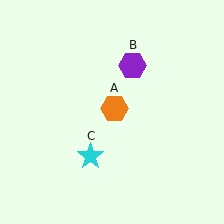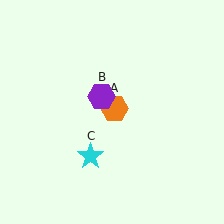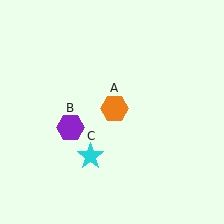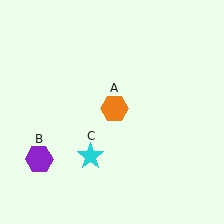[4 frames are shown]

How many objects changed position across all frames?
1 object changed position: purple hexagon (object B).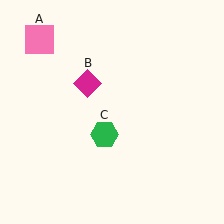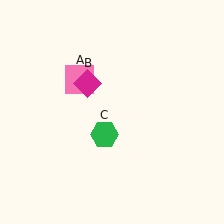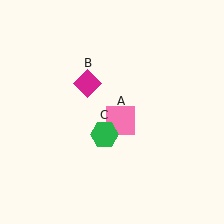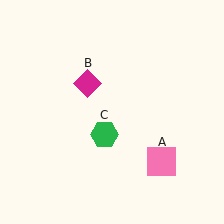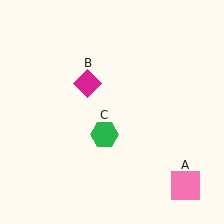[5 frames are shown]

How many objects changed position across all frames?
1 object changed position: pink square (object A).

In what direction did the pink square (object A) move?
The pink square (object A) moved down and to the right.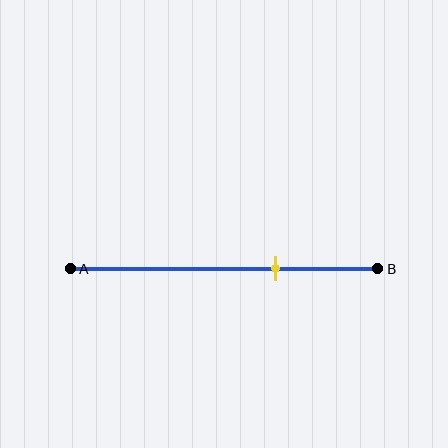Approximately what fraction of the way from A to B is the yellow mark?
The yellow mark is approximately 65% of the way from A to B.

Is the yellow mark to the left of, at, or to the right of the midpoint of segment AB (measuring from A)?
The yellow mark is to the right of the midpoint of segment AB.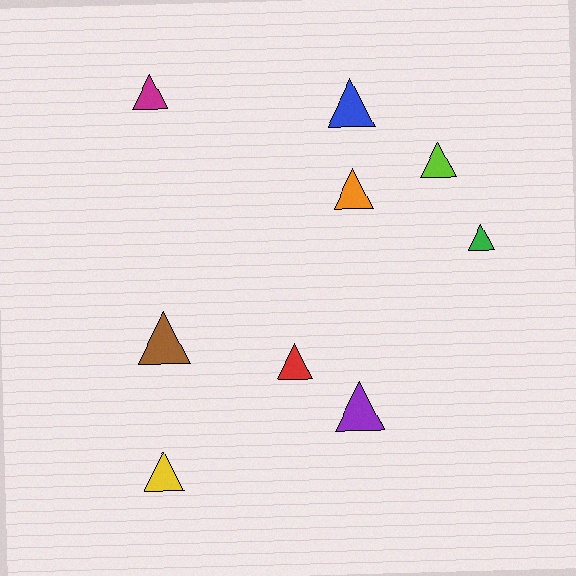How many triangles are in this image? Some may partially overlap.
There are 9 triangles.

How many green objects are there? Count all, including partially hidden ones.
There is 1 green object.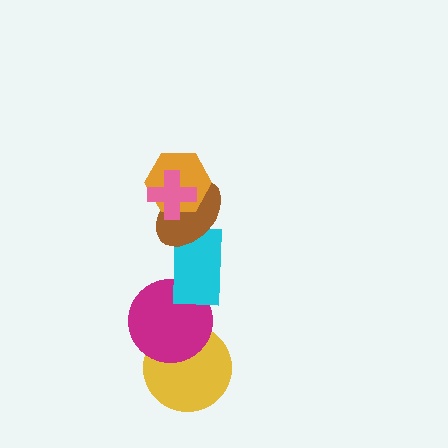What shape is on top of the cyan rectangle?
The brown ellipse is on top of the cyan rectangle.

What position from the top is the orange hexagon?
The orange hexagon is 2nd from the top.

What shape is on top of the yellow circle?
The magenta circle is on top of the yellow circle.